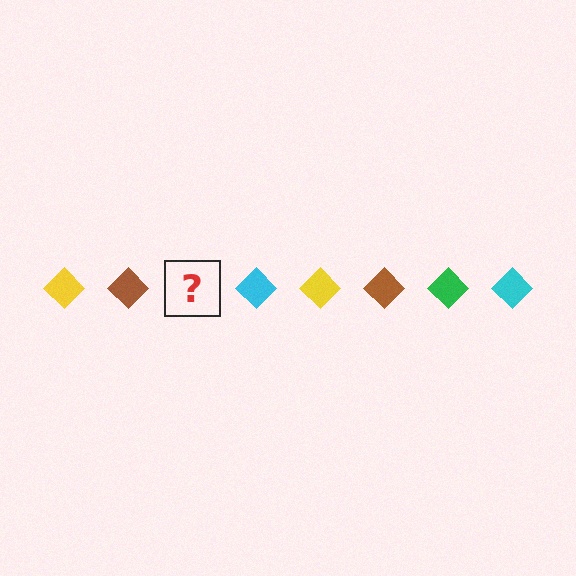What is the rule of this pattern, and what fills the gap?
The rule is that the pattern cycles through yellow, brown, green, cyan diamonds. The gap should be filled with a green diamond.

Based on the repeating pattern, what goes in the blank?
The blank should be a green diamond.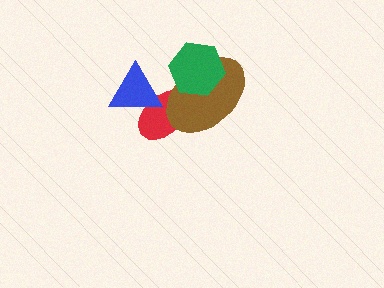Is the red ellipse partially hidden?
Yes, it is partially covered by another shape.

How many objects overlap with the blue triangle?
1 object overlaps with the blue triangle.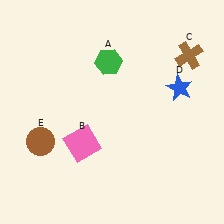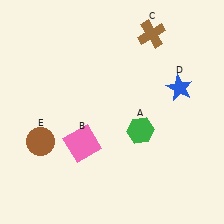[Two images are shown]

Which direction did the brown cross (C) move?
The brown cross (C) moved left.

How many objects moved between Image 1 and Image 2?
2 objects moved between the two images.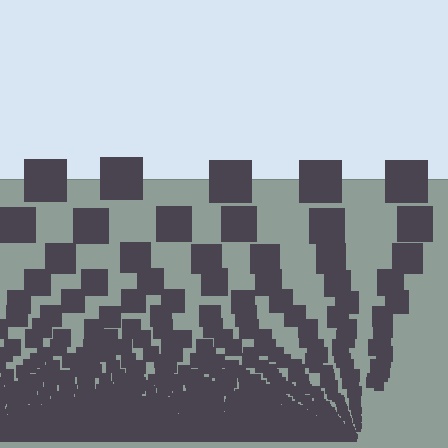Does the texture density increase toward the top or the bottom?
Density increases toward the bottom.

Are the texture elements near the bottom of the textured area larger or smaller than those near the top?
Smaller. The gradient is inverted — elements near the bottom are smaller and denser.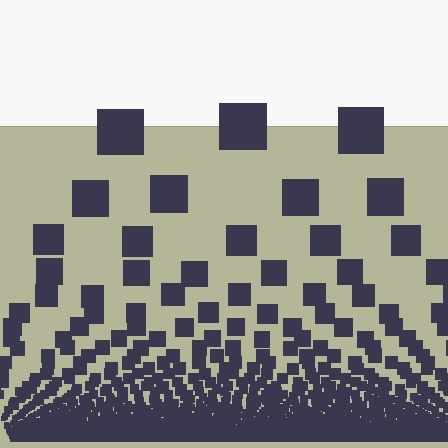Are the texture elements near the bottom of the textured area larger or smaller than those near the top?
Smaller. The gradient is inverted — elements near the bottom are smaller and denser.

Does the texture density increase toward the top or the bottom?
Density increases toward the bottom.